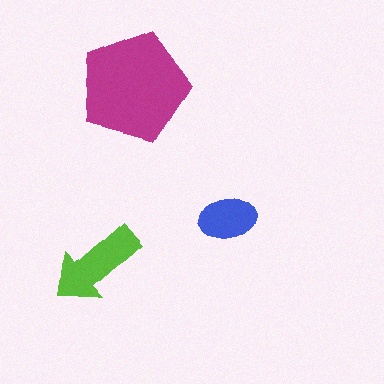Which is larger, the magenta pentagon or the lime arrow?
The magenta pentagon.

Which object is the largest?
The magenta pentagon.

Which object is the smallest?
The blue ellipse.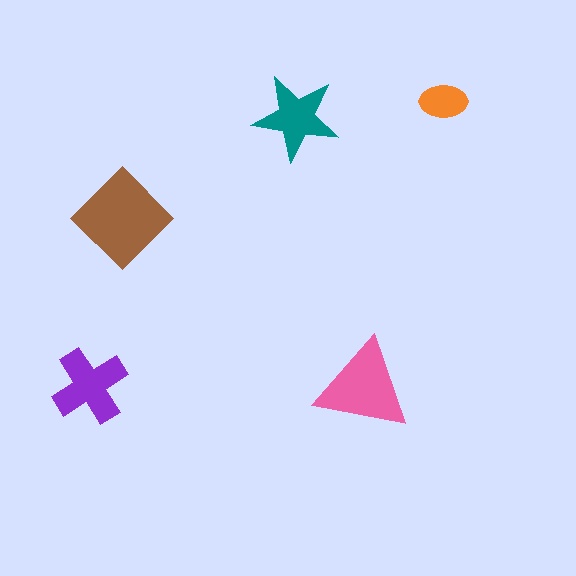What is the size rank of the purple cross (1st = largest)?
3rd.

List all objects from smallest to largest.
The orange ellipse, the teal star, the purple cross, the pink triangle, the brown diamond.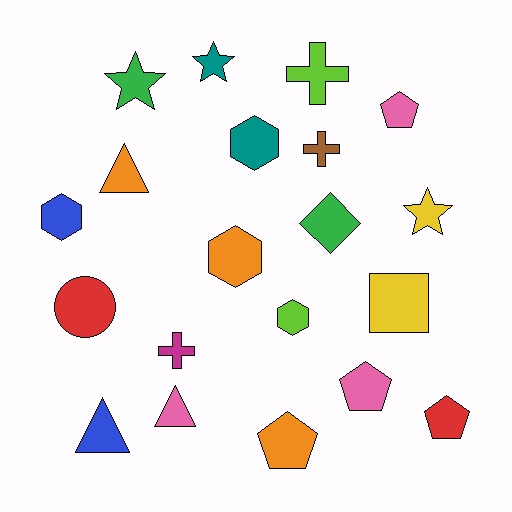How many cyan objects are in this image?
There are no cyan objects.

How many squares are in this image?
There is 1 square.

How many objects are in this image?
There are 20 objects.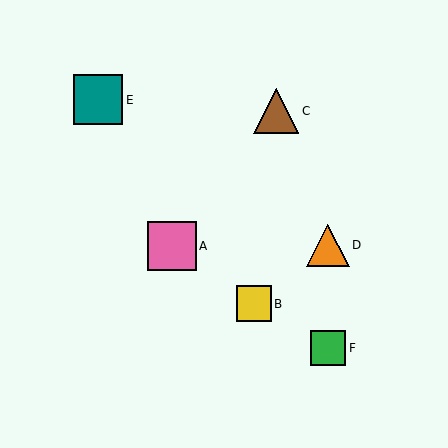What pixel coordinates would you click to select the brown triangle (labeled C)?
Click at (276, 111) to select the brown triangle C.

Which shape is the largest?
The teal square (labeled E) is the largest.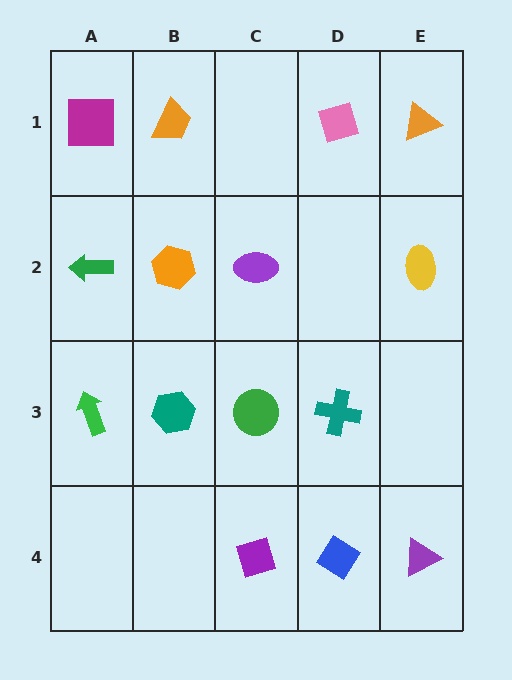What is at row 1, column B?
An orange trapezoid.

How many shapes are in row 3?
4 shapes.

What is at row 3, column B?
A teal hexagon.